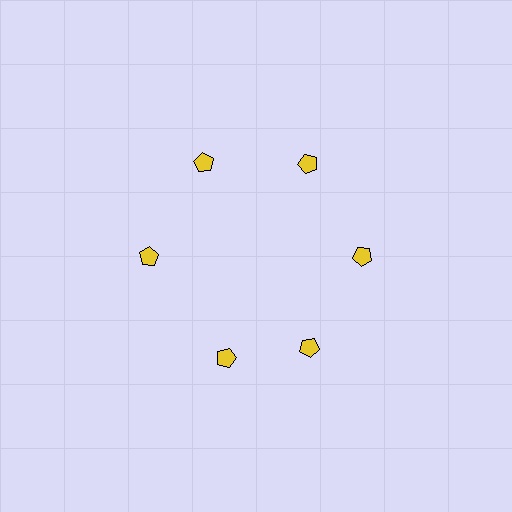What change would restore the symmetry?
The symmetry would be restored by rotating it back into even spacing with its neighbors so that all 6 pentagons sit at equal angles and equal distance from the center.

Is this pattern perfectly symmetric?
No. The 6 yellow pentagons are arranged in a ring, but one element near the 7 o'clock position is rotated out of alignment along the ring, breaking the 6-fold rotational symmetry.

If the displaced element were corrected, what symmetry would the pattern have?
It would have 6-fold rotational symmetry — the pattern would map onto itself every 60 degrees.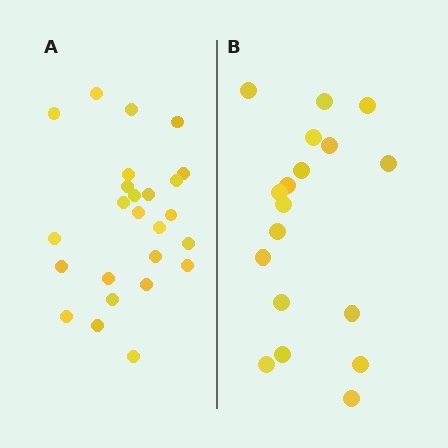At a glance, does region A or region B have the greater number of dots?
Region A (the left region) has more dots.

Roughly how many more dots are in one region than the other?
Region A has roughly 8 or so more dots than region B.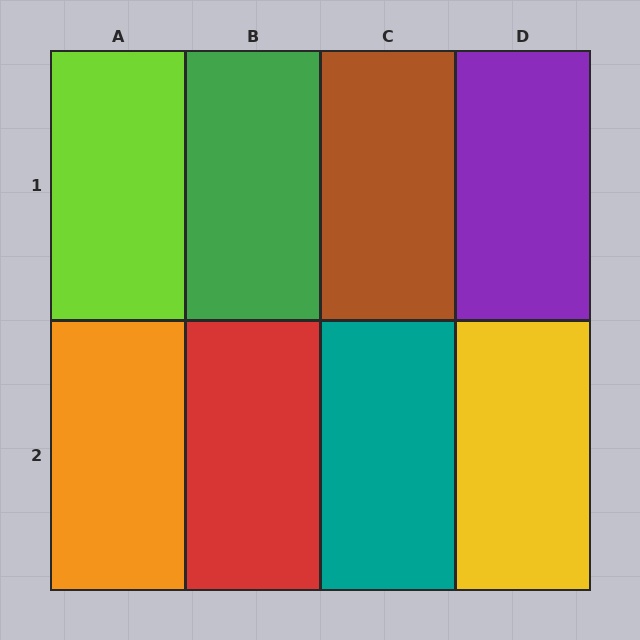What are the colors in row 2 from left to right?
Orange, red, teal, yellow.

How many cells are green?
1 cell is green.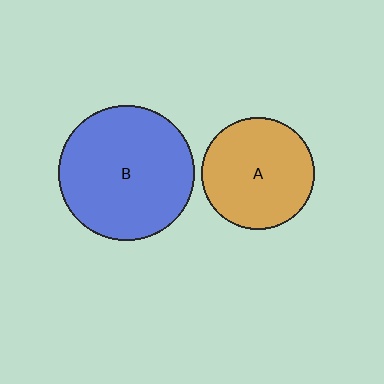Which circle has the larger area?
Circle B (blue).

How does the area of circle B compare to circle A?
Approximately 1.4 times.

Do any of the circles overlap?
No, none of the circles overlap.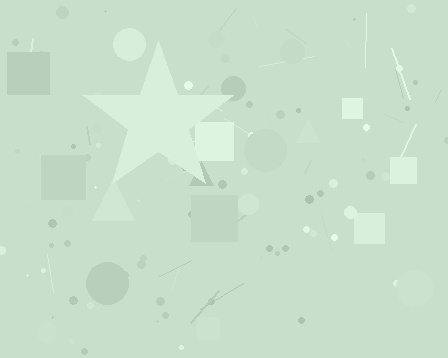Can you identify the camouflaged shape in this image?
The camouflaged shape is a star.